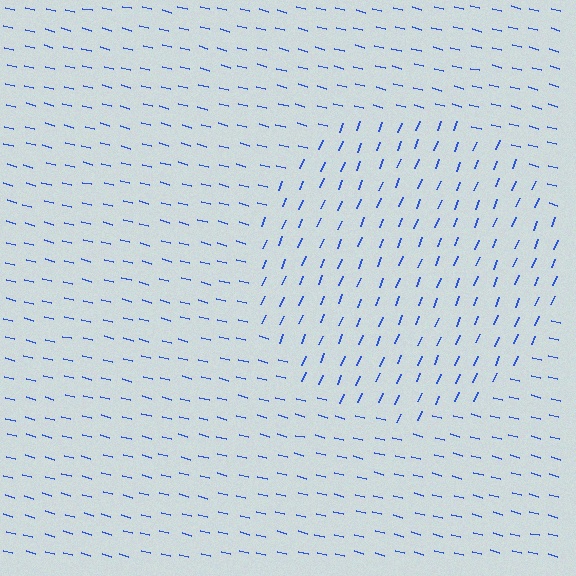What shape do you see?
I see a circle.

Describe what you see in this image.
The image is filled with small blue line segments. A circle region in the image has lines oriented differently from the surrounding lines, creating a visible texture boundary.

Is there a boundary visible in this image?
Yes, there is a texture boundary formed by a change in line orientation.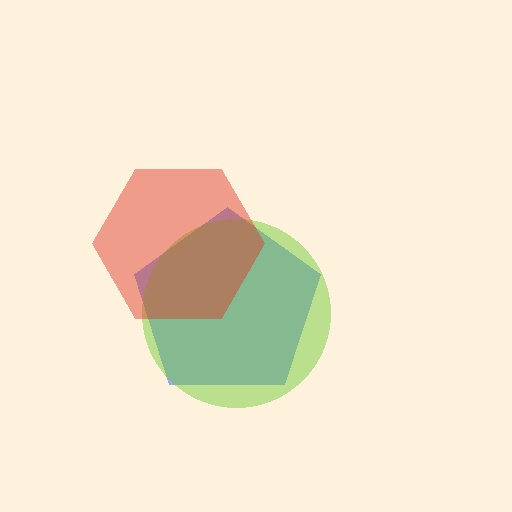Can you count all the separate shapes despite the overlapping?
Yes, there are 3 separate shapes.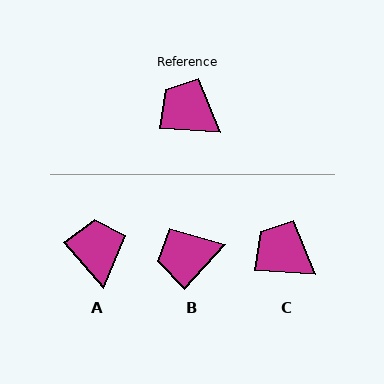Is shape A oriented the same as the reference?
No, it is off by about 45 degrees.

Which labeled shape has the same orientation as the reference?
C.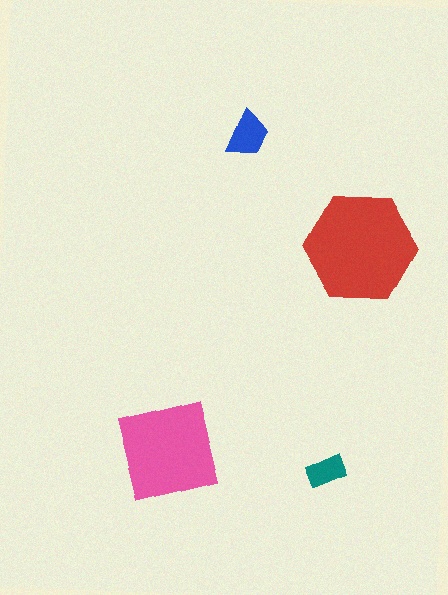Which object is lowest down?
The teal rectangle is bottommost.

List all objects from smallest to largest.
The teal rectangle, the blue trapezoid, the pink square, the red hexagon.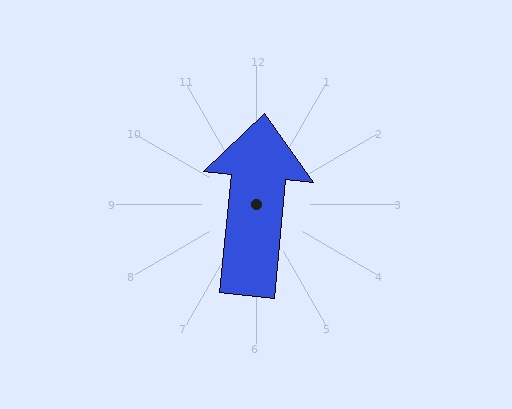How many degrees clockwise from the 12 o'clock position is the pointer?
Approximately 6 degrees.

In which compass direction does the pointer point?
North.